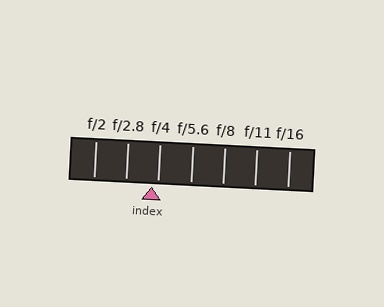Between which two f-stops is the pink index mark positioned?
The index mark is between f/2.8 and f/4.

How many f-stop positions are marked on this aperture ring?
There are 7 f-stop positions marked.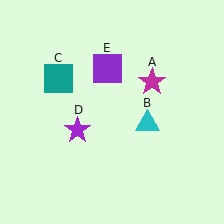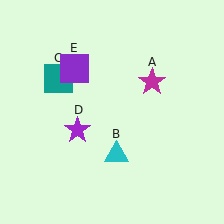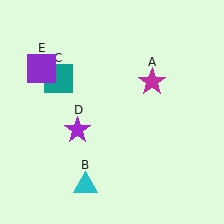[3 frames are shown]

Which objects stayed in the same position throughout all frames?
Magenta star (object A) and teal square (object C) and purple star (object D) remained stationary.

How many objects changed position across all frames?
2 objects changed position: cyan triangle (object B), purple square (object E).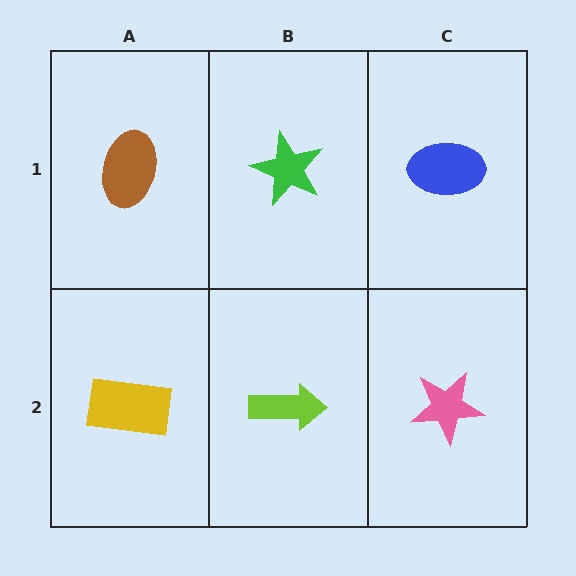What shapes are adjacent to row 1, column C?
A pink star (row 2, column C), a green star (row 1, column B).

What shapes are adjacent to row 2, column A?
A brown ellipse (row 1, column A), a lime arrow (row 2, column B).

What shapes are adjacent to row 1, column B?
A lime arrow (row 2, column B), a brown ellipse (row 1, column A), a blue ellipse (row 1, column C).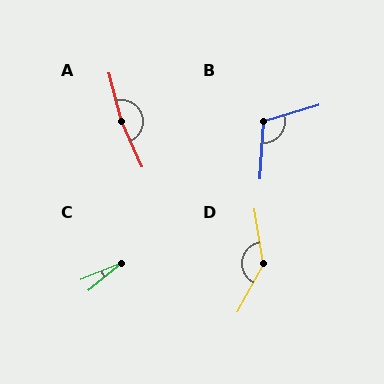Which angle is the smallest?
C, at approximately 17 degrees.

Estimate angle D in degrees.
Approximately 143 degrees.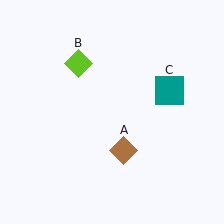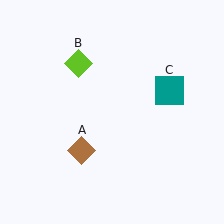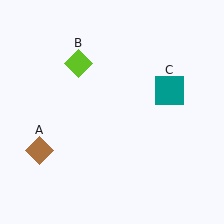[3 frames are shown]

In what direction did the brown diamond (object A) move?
The brown diamond (object A) moved left.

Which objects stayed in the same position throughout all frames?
Lime diamond (object B) and teal square (object C) remained stationary.